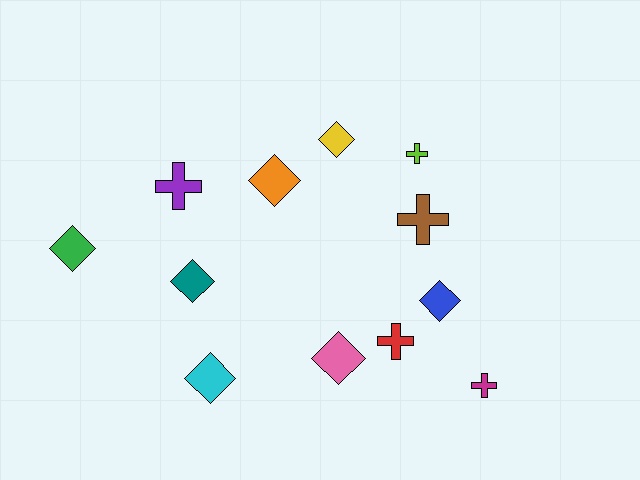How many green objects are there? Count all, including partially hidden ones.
There is 1 green object.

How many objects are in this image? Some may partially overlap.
There are 12 objects.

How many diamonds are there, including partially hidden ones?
There are 7 diamonds.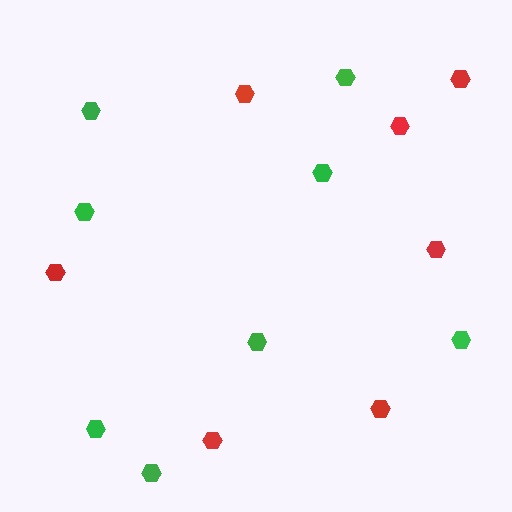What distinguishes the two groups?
There are 2 groups: one group of green hexagons (8) and one group of red hexagons (7).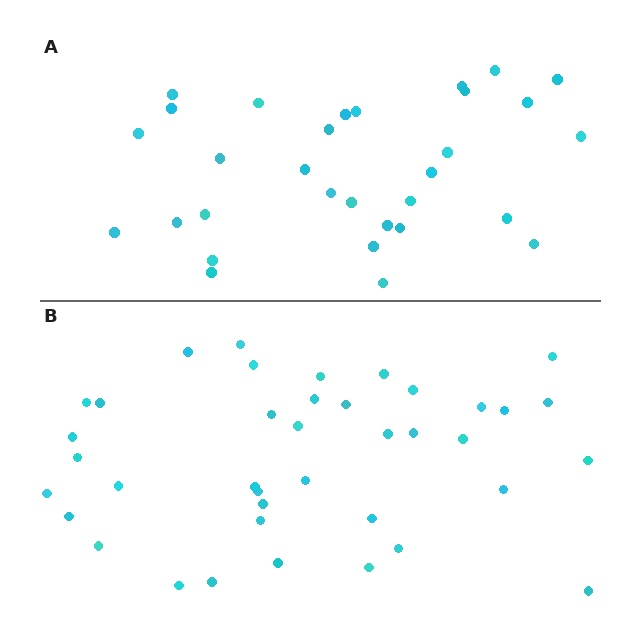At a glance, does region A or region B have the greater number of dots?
Region B (the bottom region) has more dots.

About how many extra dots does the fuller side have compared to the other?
Region B has roughly 8 or so more dots than region A.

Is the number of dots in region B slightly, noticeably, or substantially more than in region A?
Region B has noticeably more, but not dramatically so. The ratio is roughly 1.3 to 1.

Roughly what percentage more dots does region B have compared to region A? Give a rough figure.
About 25% more.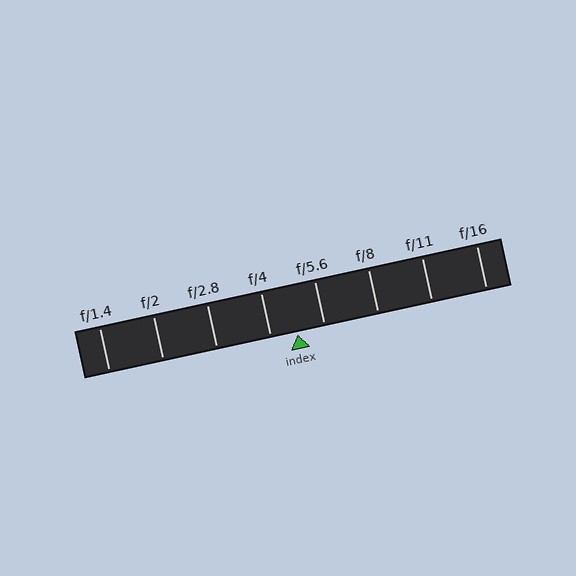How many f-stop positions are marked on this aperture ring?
There are 8 f-stop positions marked.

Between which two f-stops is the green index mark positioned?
The index mark is between f/4 and f/5.6.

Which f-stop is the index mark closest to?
The index mark is closest to f/4.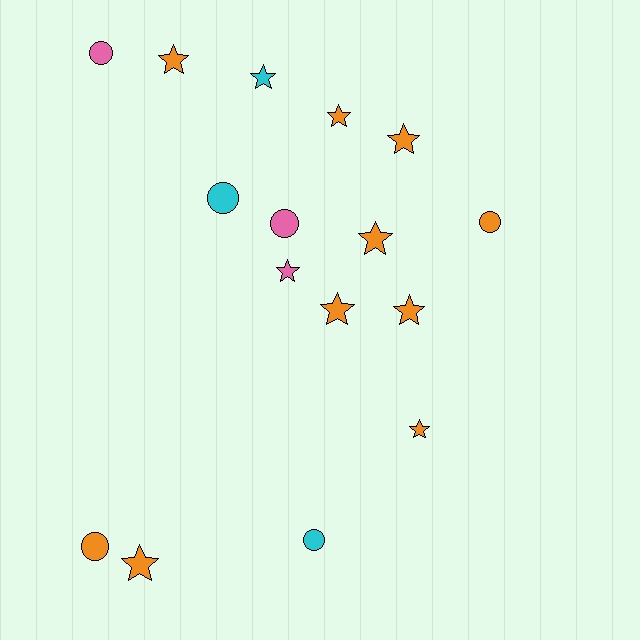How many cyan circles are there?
There are 2 cyan circles.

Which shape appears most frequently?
Star, with 10 objects.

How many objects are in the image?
There are 16 objects.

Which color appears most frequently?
Orange, with 10 objects.